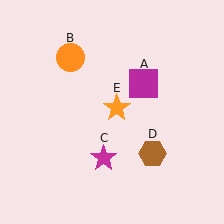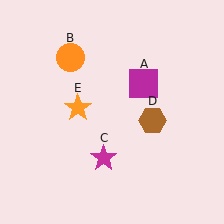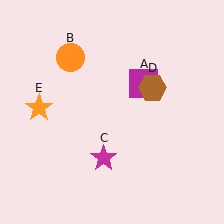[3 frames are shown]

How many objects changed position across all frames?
2 objects changed position: brown hexagon (object D), orange star (object E).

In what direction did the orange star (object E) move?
The orange star (object E) moved left.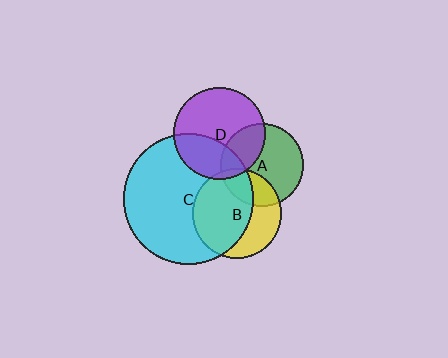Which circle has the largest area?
Circle C (cyan).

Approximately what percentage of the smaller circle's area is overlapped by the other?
Approximately 30%.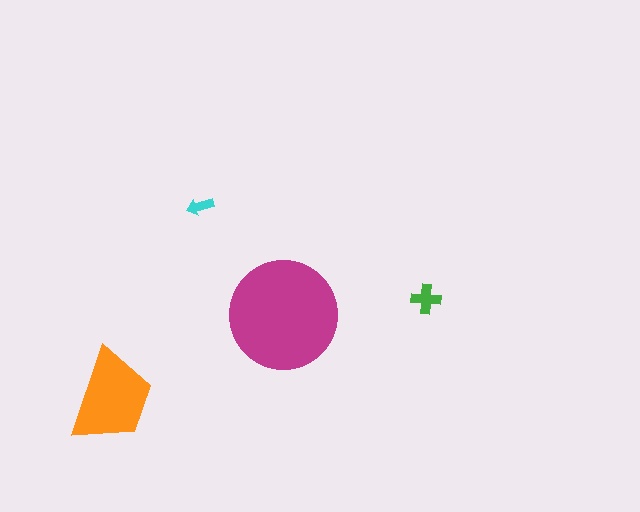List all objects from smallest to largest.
The cyan arrow, the green cross, the orange trapezoid, the magenta circle.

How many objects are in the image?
There are 4 objects in the image.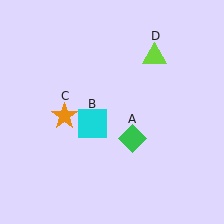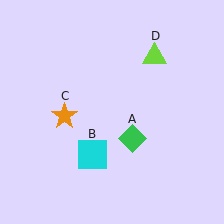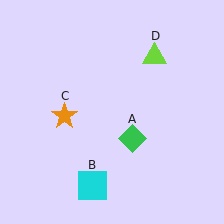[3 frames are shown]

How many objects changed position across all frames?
1 object changed position: cyan square (object B).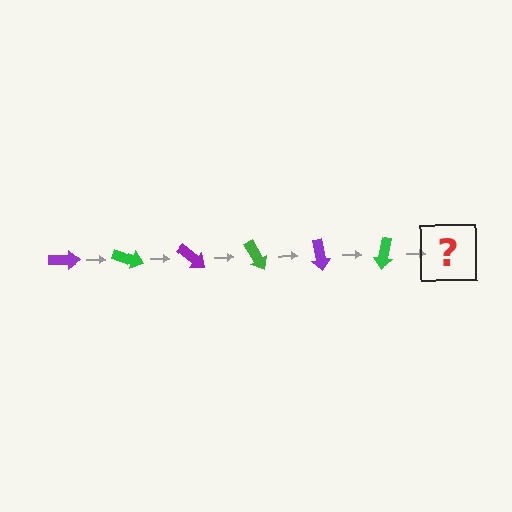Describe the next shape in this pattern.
It should be a purple arrow, rotated 120 degrees from the start.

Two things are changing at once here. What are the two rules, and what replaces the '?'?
The two rules are that it rotates 20 degrees each step and the color cycles through purple and green. The '?' should be a purple arrow, rotated 120 degrees from the start.